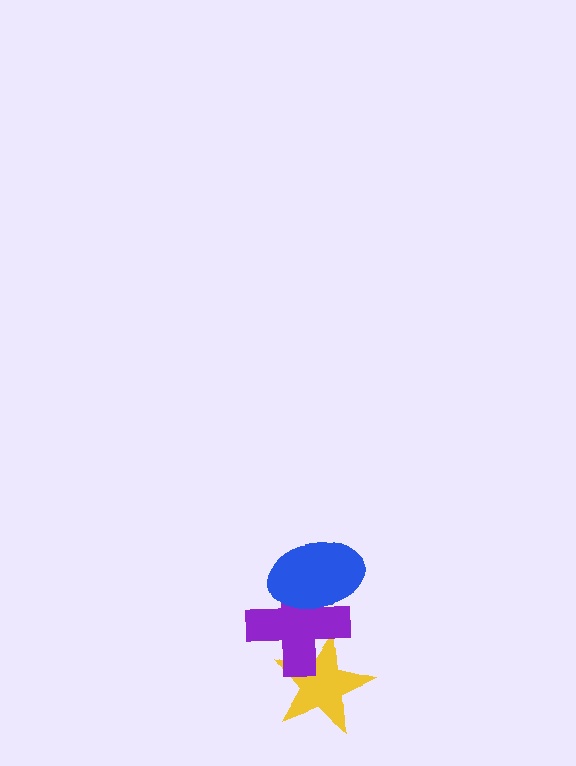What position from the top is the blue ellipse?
The blue ellipse is 1st from the top.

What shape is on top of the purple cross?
The blue ellipse is on top of the purple cross.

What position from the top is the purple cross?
The purple cross is 2nd from the top.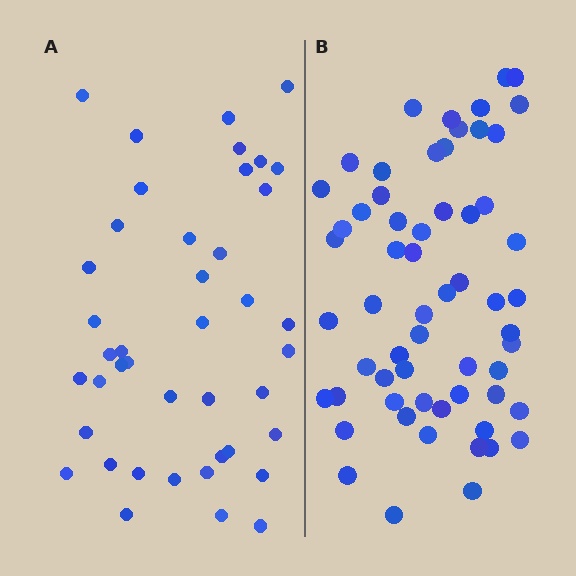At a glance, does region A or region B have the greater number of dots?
Region B (the right region) has more dots.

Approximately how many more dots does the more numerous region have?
Region B has approximately 20 more dots than region A.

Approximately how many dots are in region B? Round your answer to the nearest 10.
About 60 dots.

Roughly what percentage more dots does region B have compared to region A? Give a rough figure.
About 45% more.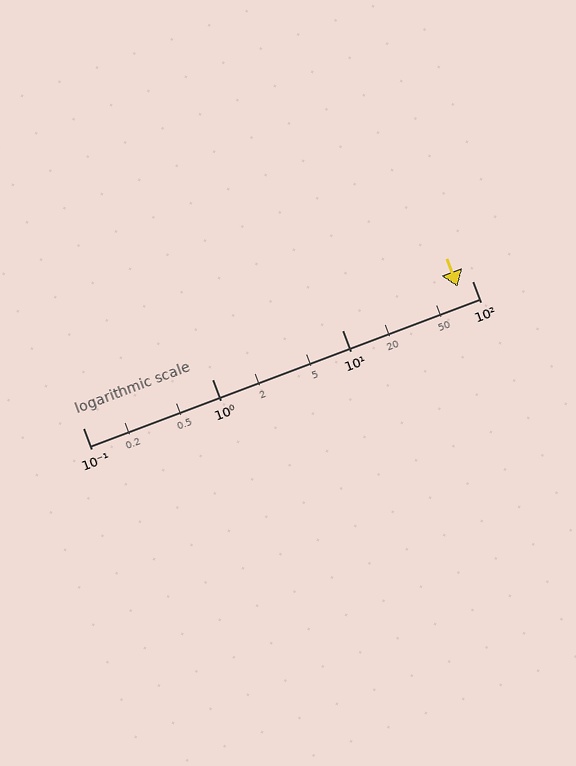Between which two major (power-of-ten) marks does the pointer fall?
The pointer is between 10 and 100.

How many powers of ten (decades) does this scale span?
The scale spans 3 decades, from 0.1 to 100.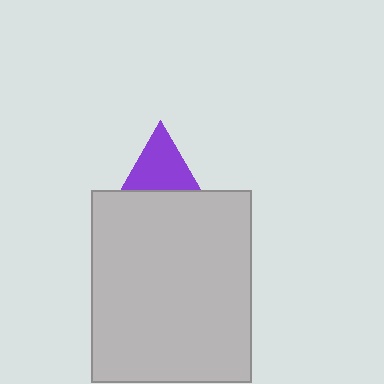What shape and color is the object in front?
The object in front is a light gray rectangle.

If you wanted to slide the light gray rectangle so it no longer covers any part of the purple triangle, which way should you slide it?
Slide it down — that is the most direct way to separate the two shapes.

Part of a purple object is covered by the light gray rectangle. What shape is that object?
It is a triangle.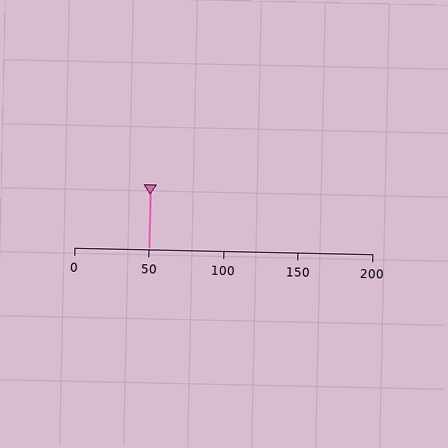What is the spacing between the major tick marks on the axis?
The major ticks are spaced 50 apart.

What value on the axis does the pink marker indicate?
The marker indicates approximately 50.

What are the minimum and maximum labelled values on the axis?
The axis runs from 0 to 200.